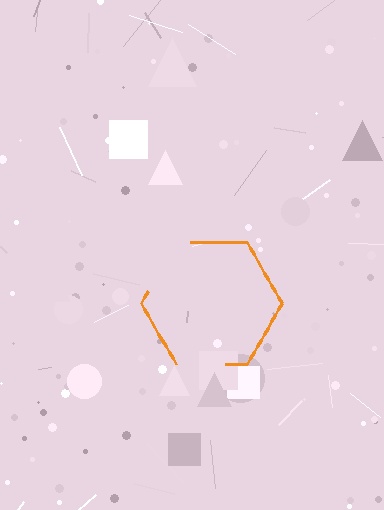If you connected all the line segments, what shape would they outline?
They would outline a hexagon.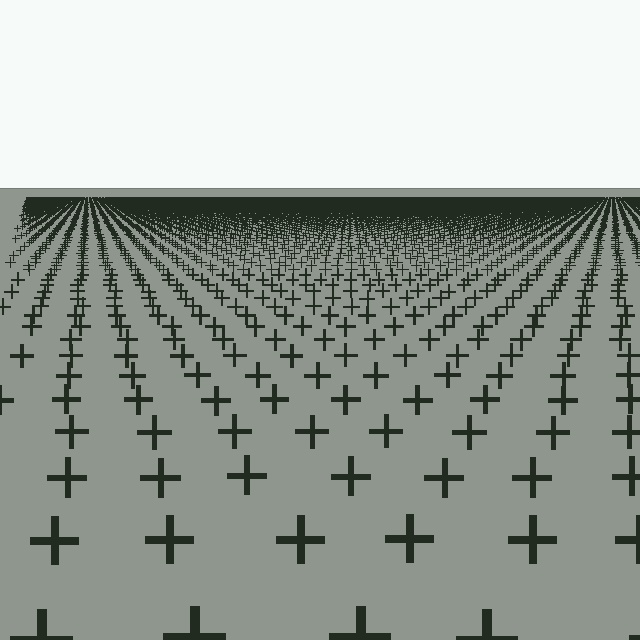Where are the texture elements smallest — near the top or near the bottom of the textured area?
Near the top.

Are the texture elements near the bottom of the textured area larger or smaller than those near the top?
Larger. Near the bottom, elements are closer to the viewer and appear at a bigger on-screen size.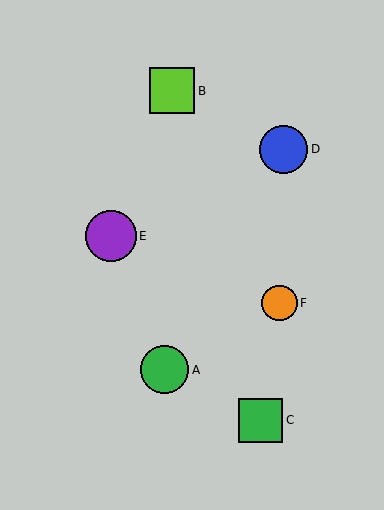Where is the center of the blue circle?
The center of the blue circle is at (284, 149).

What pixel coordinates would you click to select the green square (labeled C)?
Click at (261, 420) to select the green square C.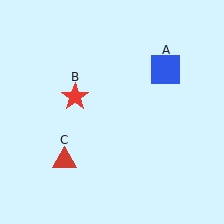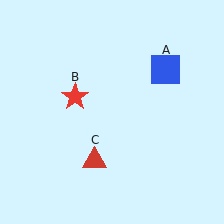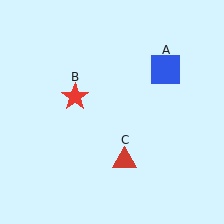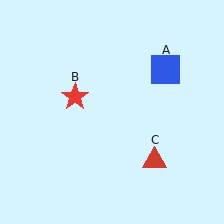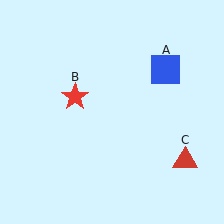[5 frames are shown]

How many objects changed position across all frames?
1 object changed position: red triangle (object C).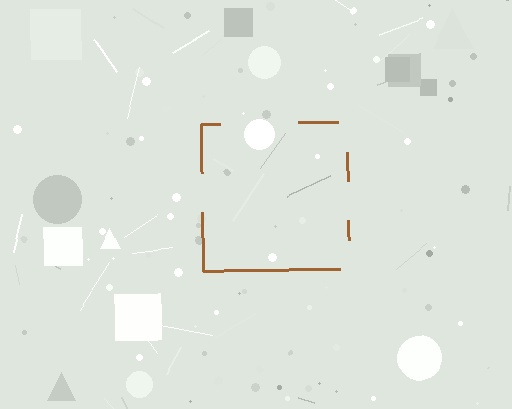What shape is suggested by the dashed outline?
The dashed outline suggests a square.